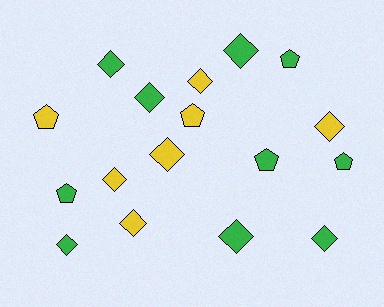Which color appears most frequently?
Green, with 10 objects.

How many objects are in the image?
There are 17 objects.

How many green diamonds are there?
There are 6 green diamonds.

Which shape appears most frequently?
Diamond, with 11 objects.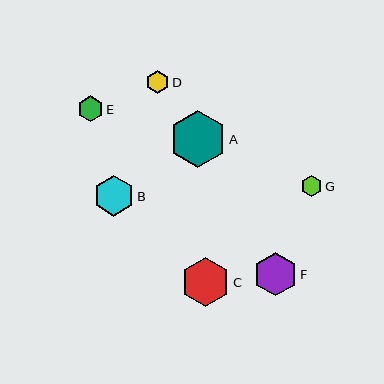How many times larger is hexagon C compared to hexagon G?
Hexagon C is approximately 2.3 times the size of hexagon G.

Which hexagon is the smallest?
Hexagon G is the smallest with a size of approximately 21 pixels.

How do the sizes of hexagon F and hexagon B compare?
Hexagon F and hexagon B are approximately the same size.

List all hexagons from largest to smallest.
From largest to smallest: A, C, F, B, E, D, G.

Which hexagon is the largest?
Hexagon A is the largest with a size of approximately 57 pixels.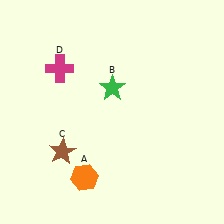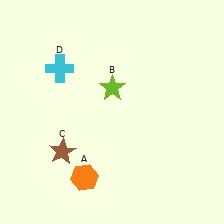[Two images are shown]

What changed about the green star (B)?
In Image 1, B is green. In Image 2, it changed to lime.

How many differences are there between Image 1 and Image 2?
There are 2 differences between the two images.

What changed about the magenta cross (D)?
In Image 1, D is magenta. In Image 2, it changed to cyan.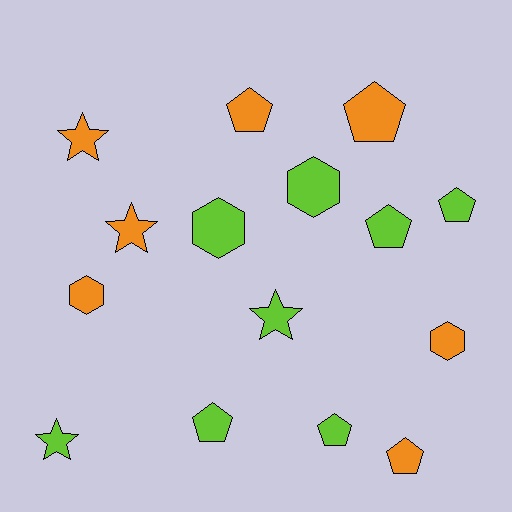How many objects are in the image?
There are 15 objects.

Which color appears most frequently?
Lime, with 8 objects.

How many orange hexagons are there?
There are 2 orange hexagons.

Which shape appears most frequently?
Pentagon, with 7 objects.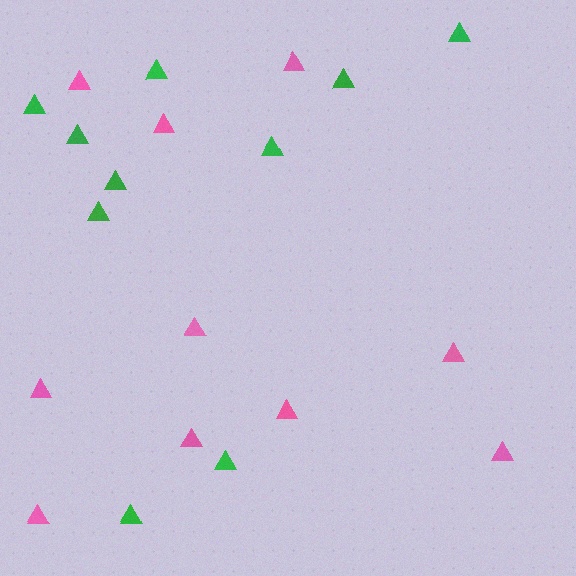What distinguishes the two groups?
There are 2 groups: one group of green triangles (10) and one group of pink triangles (10).